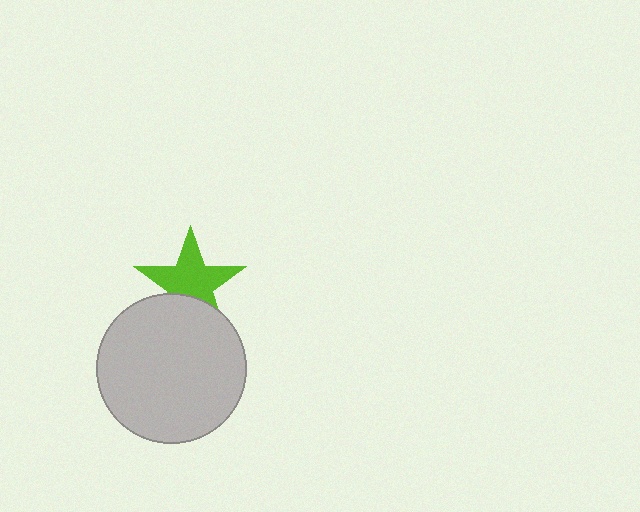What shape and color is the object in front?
The object in front is a light gray circle.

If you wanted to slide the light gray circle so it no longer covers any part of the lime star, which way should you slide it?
Slide it down — that is the most direct way to separate the two shapes.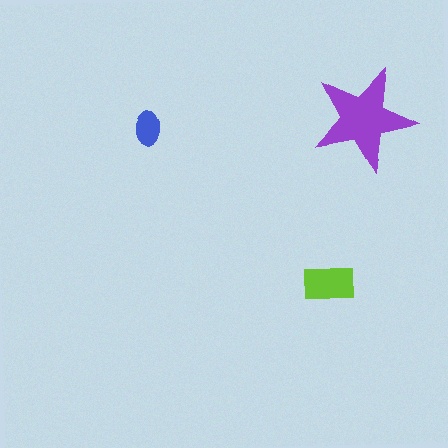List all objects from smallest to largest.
The blue ellipse, the lime rectangle, the purple star.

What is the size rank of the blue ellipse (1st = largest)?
3rd.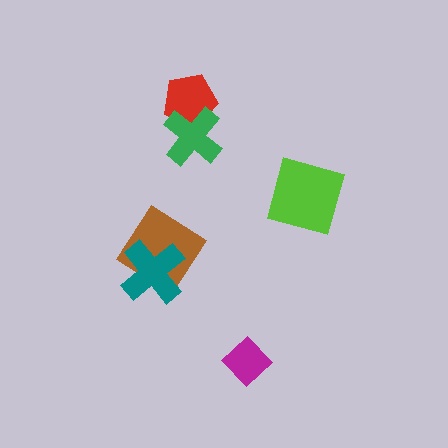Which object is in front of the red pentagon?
The green cross is in front of the red pentagon.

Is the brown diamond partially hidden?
Yes, it is partially covered by another shape.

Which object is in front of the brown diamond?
The teal cross is in front of the brown diamond.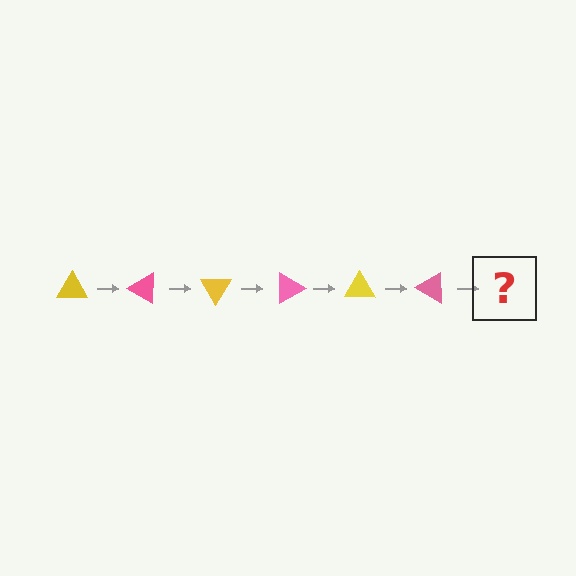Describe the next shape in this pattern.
It should be a yellow triangle, rotated 180 degrees from the start.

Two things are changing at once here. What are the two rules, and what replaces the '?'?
The two rules are that it rotates 30 degrees each step and the color cycles through yellow and pink. The '?' should be a yellow triangle, rotated 180 degrees from the start.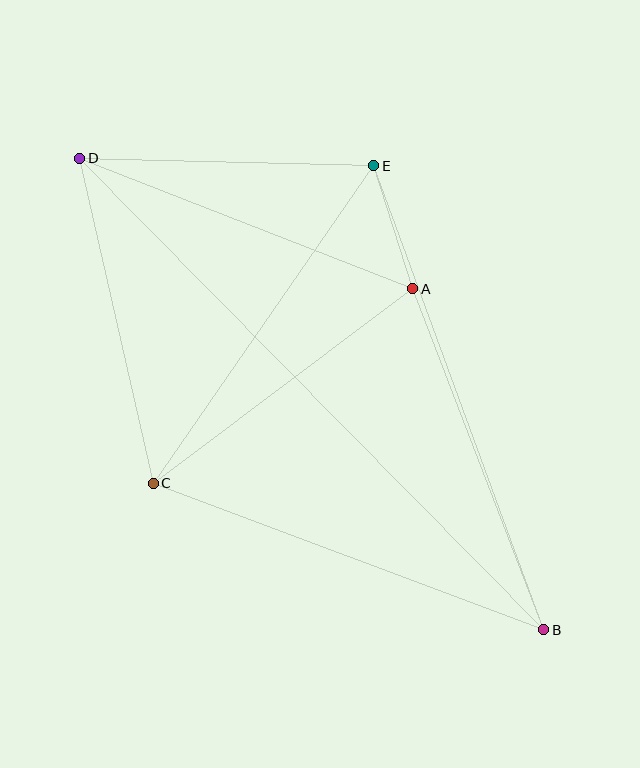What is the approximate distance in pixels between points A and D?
The distance between A and D is approximately 358 pixels.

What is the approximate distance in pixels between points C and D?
The distance between C and D is approximately 334 pixels.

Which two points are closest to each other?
Points A and E are closest to each other.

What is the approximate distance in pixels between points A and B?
The distance between A and B is approximately 365 pixels.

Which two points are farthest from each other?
Points B and D are farthest from each other.